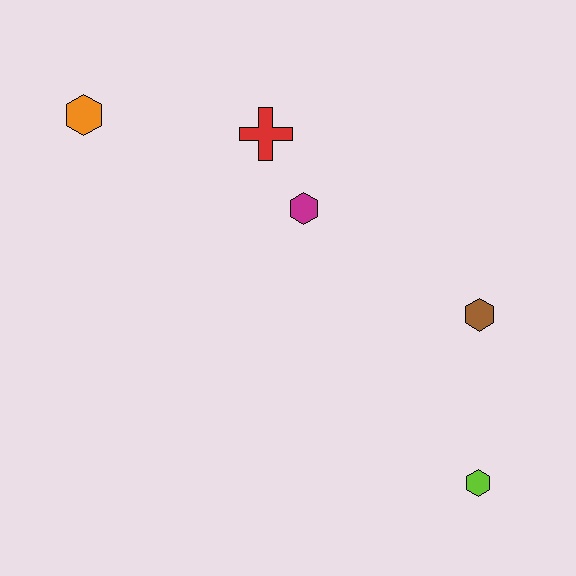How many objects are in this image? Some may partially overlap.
There are 5 objects.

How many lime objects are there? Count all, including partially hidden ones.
There is 1 lime object.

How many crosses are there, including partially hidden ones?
There is 1 cross.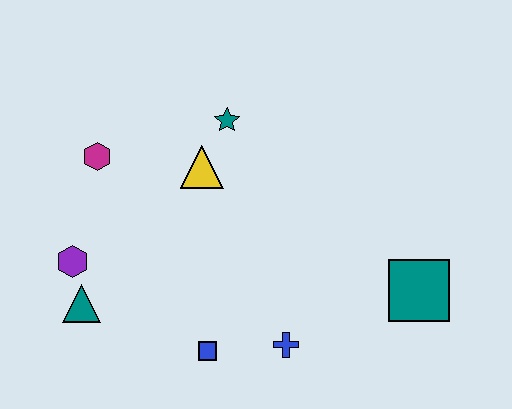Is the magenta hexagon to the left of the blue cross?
Yes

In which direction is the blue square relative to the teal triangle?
The blue square is to the right of the teal triangle.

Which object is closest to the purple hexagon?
The teal triangle is closest to the purple hexagon.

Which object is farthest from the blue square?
The teal star is farthest from the blue square.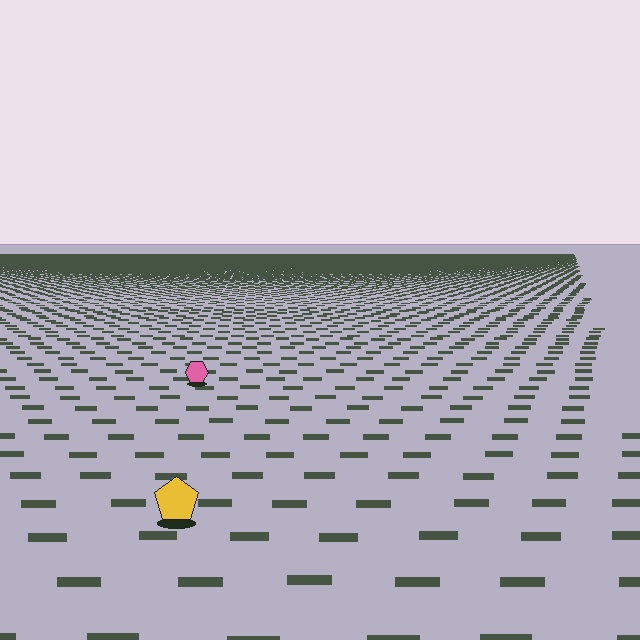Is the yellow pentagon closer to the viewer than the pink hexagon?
Yes. The yellow pentagon is closer — you can tell from the texture gradient: the ground texture is coarser near it.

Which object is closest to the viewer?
The yellow pentagon is closest. The texture marks near it are larger and more spread out.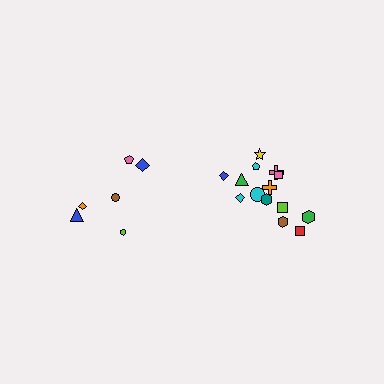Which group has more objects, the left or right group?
The right group.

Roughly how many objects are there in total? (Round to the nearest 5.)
Roughly 20 objects in total.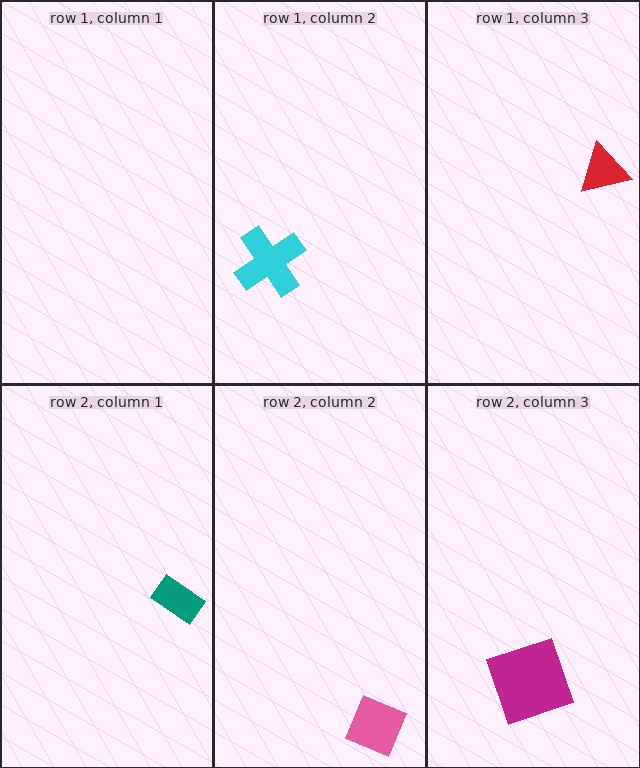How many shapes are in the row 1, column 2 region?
1.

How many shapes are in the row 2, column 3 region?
1.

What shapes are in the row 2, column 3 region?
The magenta square.